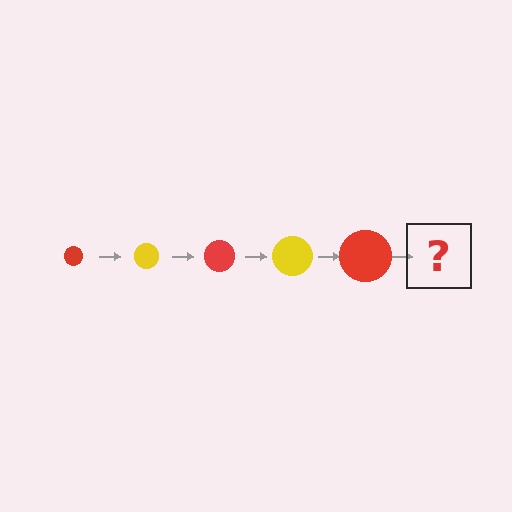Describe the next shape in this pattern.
It should be a yellow circle, larger than the previous one.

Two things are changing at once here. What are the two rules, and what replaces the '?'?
The two rules are that the circle grows larger each step and the color cycles through red and yellow. The '?' should be a yellow circle, larger than the previous one.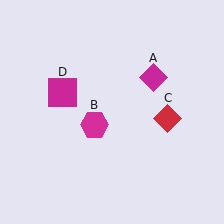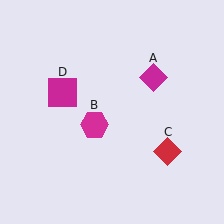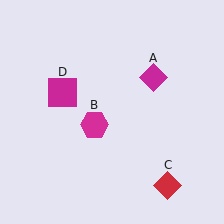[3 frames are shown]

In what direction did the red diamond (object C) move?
The red diamond (object C) moved down.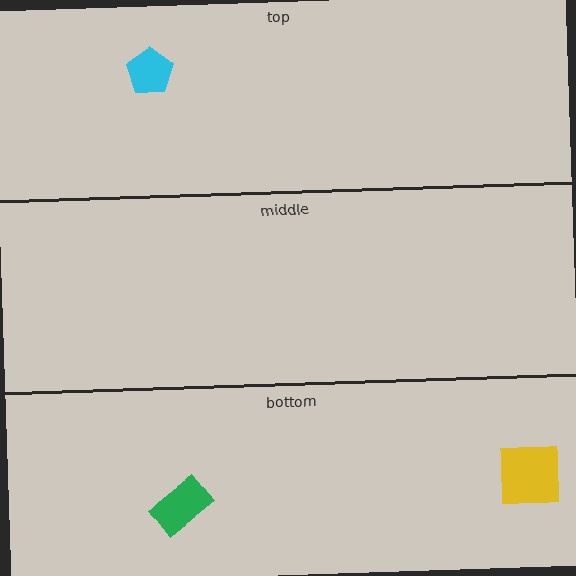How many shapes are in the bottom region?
2.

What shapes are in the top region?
The cyan pentagon.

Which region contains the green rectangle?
The bottom region.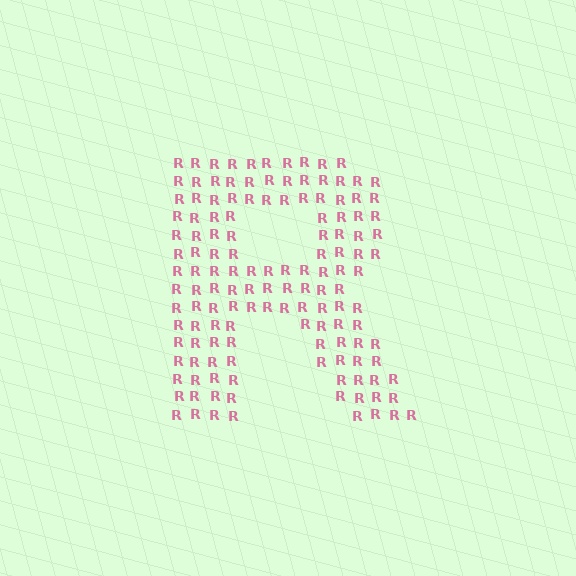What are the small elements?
The small elements are letter R's.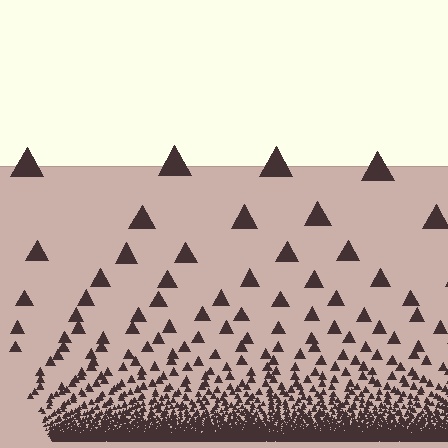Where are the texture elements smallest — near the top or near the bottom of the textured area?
Near the bottom.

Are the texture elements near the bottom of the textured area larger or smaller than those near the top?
Smaller. The gradient is inverted — elements near the bottom are smaller and denser.